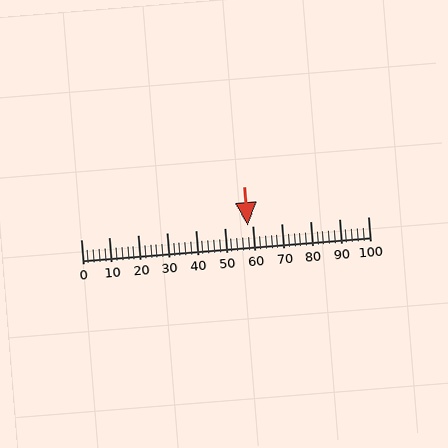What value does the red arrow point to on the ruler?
The red arrow points to approximately 58.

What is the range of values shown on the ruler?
The ruler shows values from 0 to 100.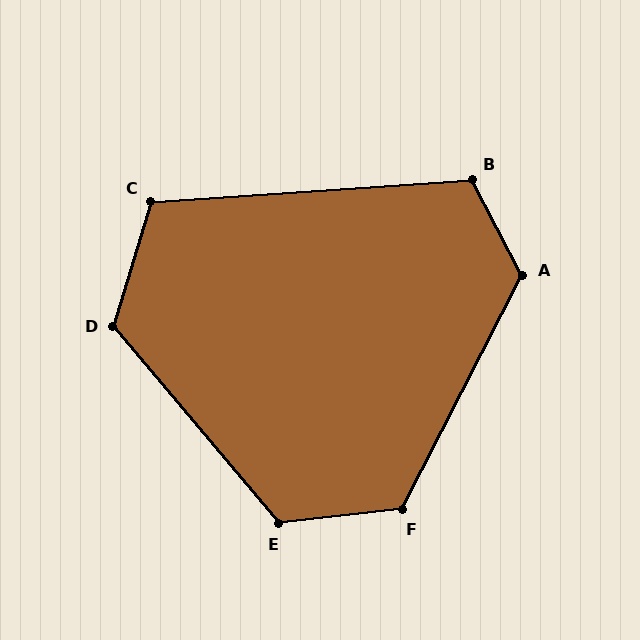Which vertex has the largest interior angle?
A, at approximately 126 degrees.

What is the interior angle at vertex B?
Approximately 114 degrees (obtuse).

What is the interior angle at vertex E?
Approximately 124 degrees (obtuse).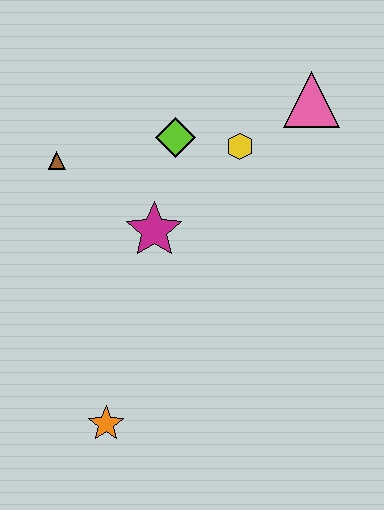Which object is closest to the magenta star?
The lime diamond is closest to the magenta star.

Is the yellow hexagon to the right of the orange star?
Yes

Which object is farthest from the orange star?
The pink triangle is farthest from the orange star.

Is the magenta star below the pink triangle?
Yes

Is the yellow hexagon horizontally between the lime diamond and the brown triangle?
No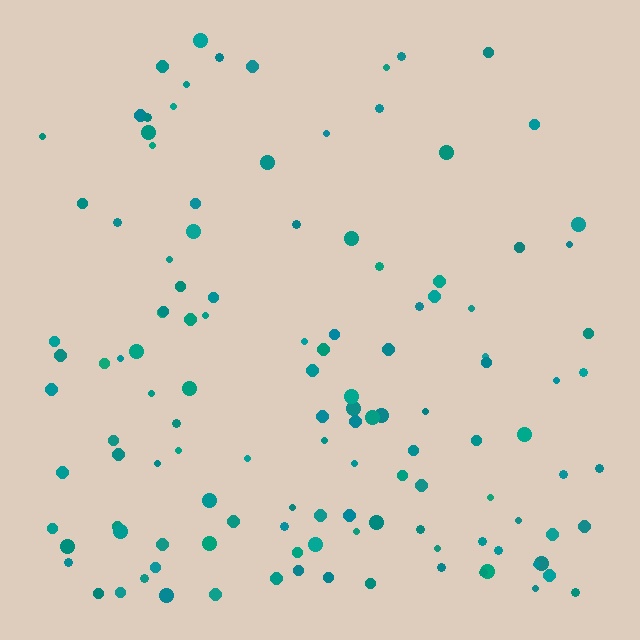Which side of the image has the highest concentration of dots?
The bottom.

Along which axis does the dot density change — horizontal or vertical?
Vertical.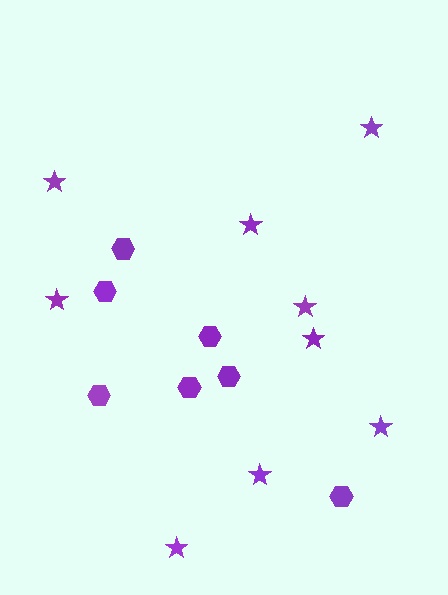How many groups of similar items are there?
There are 2 groups: one group of stars (9) and one group of hexagons (7).